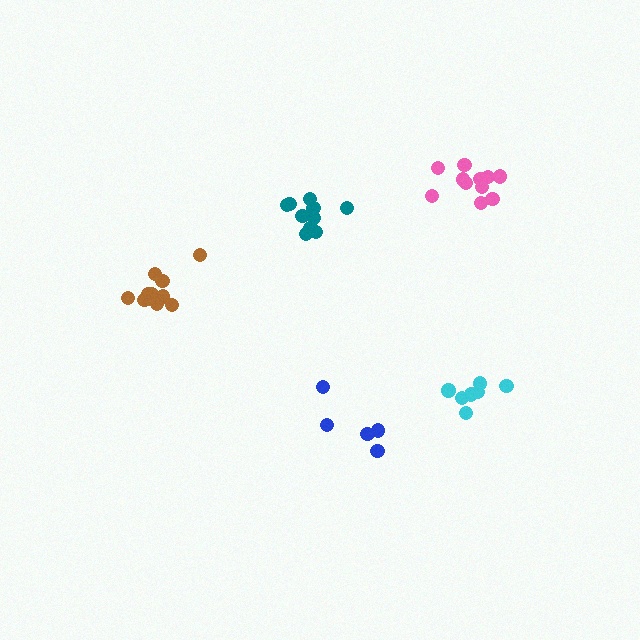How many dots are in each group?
Group 1: 10 dots, Group 2: 5 dots, Group 3: 7 dots, Group 4: 11 dots, Group 5: 11 dots (44 total).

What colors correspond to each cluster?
The clusters are colored: teal, blue, cyan, brown, pink.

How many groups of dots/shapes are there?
There are 5 groups.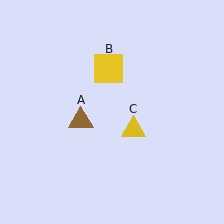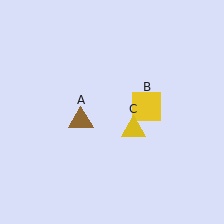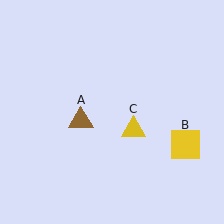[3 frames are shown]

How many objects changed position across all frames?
1 object changed position: yellow square (object B).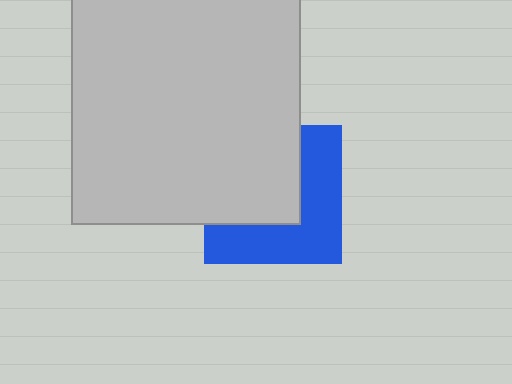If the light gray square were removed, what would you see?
You would see the complete blue square.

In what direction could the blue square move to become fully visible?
The blue square could move toward the lower-right. That would shift it out from behind the light gray square entirely.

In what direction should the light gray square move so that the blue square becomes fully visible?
The light gray square should move toward the upper-left. That is the shortest direction to clear the overlap and leave the blue square fully visible.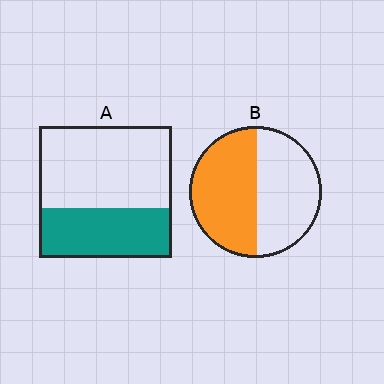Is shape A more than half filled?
No.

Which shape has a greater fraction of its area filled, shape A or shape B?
Shape B.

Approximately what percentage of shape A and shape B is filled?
A is approximately 40% and B is approximately 50%.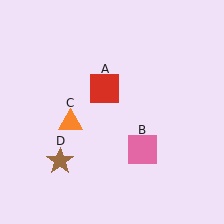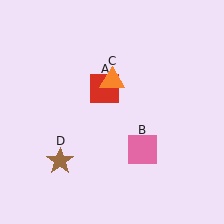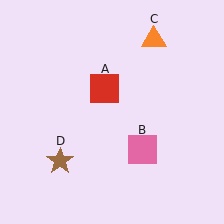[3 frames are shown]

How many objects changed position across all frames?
1 object changed position: orange triangle (object C).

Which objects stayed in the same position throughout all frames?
Red square (object A) and pink square (object B) and brown star (object D) remained stationary.